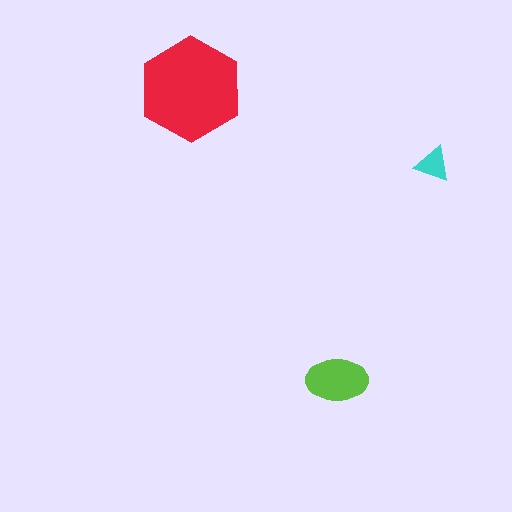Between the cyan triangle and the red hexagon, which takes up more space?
The red hexagon.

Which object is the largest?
The red hexagon.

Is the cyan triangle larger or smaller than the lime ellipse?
Smaller.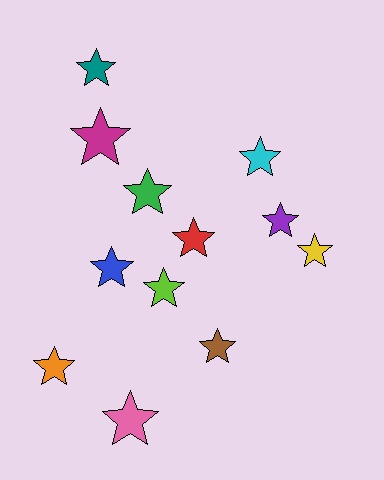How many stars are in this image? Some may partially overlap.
There are 12 stars.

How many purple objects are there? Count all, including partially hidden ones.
There is 1 purple object.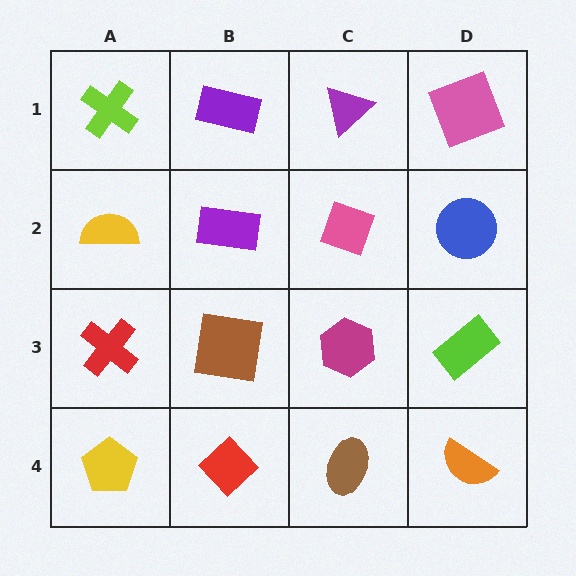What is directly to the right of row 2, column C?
A blue circle.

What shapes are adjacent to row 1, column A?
A yellow semicircle (row 2, column A), a purple rectangle (row 1, column B).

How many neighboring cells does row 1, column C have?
3.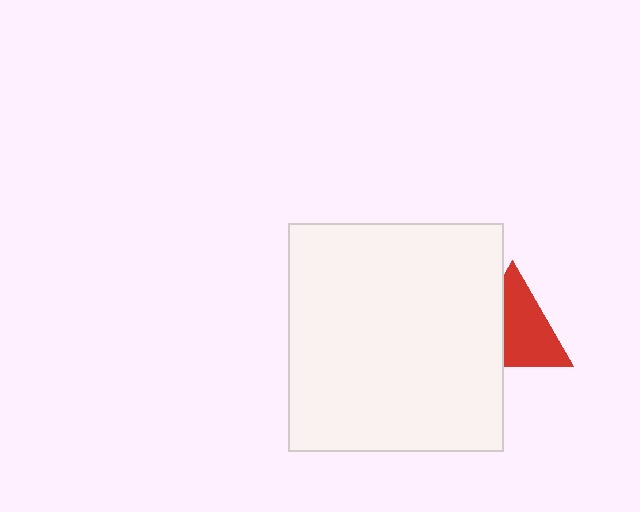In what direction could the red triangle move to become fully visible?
The red triangle could move right. That would shift it out from behind the white rectangle entirely.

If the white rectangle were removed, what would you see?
You would see the complete red triangle.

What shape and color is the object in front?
The object in front is a white rectangle.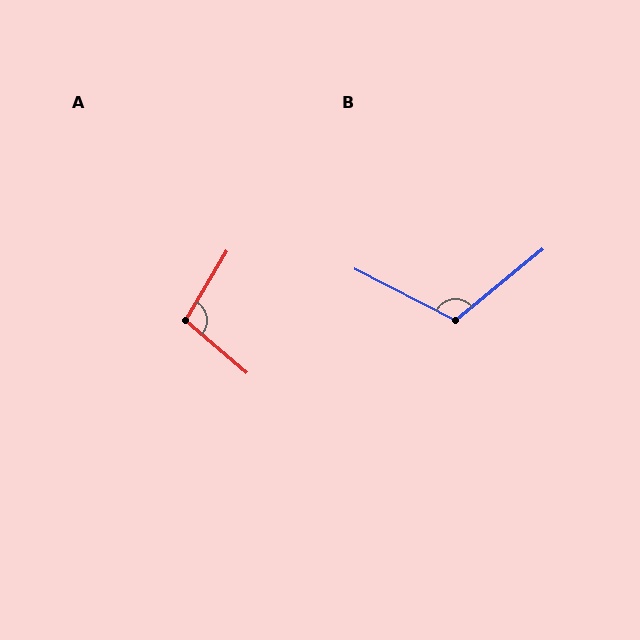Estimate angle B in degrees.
Approximately 113 degrees.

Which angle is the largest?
B, at approximately 113 degrees.